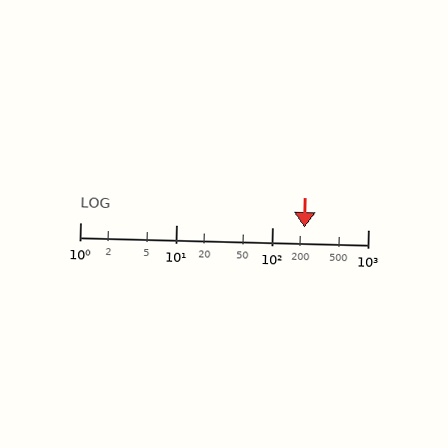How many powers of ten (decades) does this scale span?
The scale spans 3 decades, from 1 to 1000.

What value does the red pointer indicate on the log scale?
The pointer indicates approximately 220.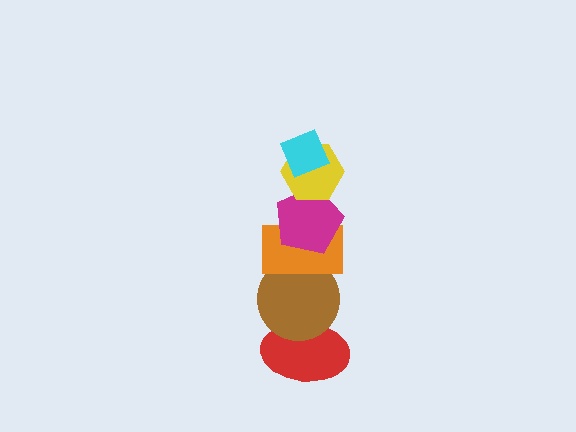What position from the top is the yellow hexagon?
The yellow hexagon is 2nd from the top.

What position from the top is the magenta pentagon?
The magenta pentagon is 3rd from the top.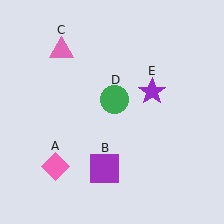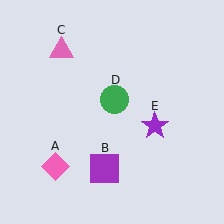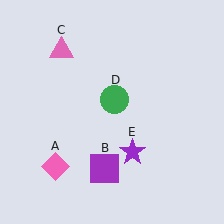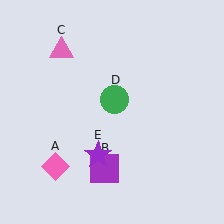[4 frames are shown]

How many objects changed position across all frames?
1 object changed position: purple star (object E).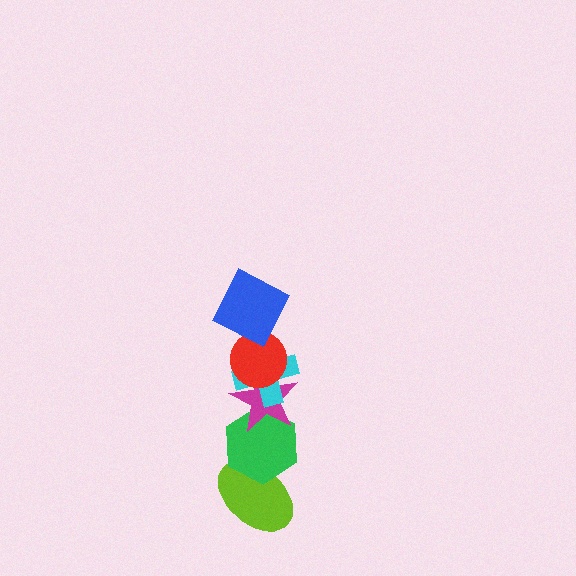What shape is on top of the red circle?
The blue square is on top of the red circle.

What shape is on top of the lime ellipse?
The green hexagon is on top of the lime ellipse.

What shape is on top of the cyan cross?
The red circle is on top of the cyan cross.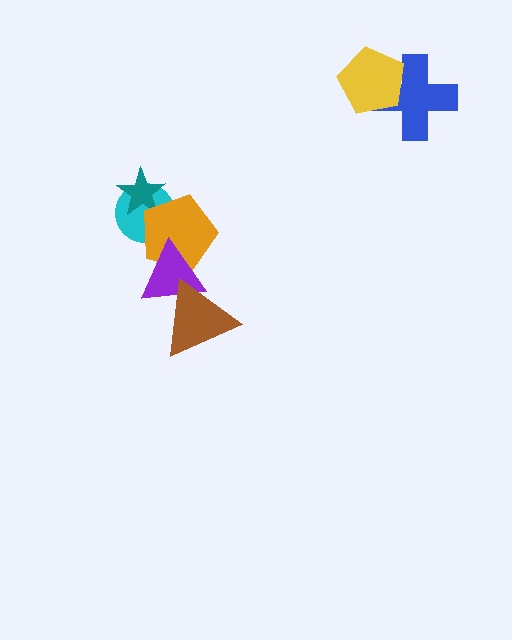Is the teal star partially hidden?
Yes, it is partially covered by another shape.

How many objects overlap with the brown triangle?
1 object overlaps with the brown triangle.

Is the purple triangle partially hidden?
Yes, it is partially covered by another shape.